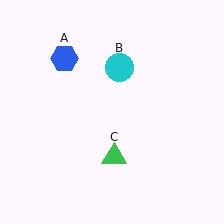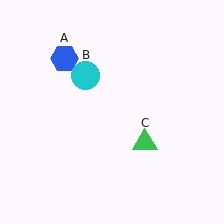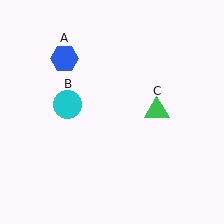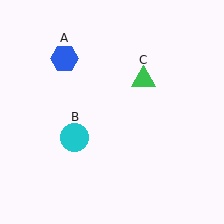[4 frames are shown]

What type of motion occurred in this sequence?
The cyan circle (object B), green triangle (object C) rotated counterclockwise around the center of the scene.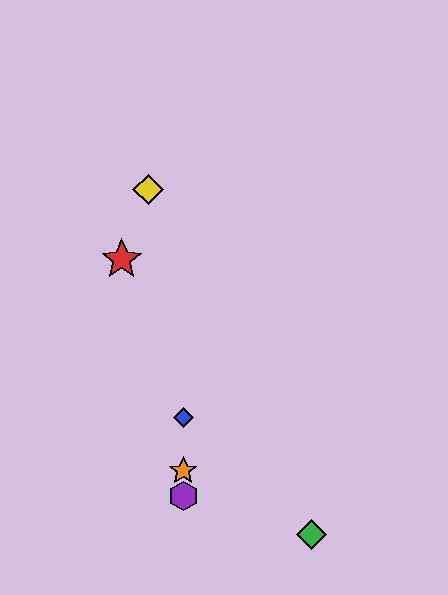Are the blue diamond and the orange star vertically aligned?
Yes, both are at x≈183.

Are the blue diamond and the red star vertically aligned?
No, the blue diamond is at x≈183 and the red star is at x≈122.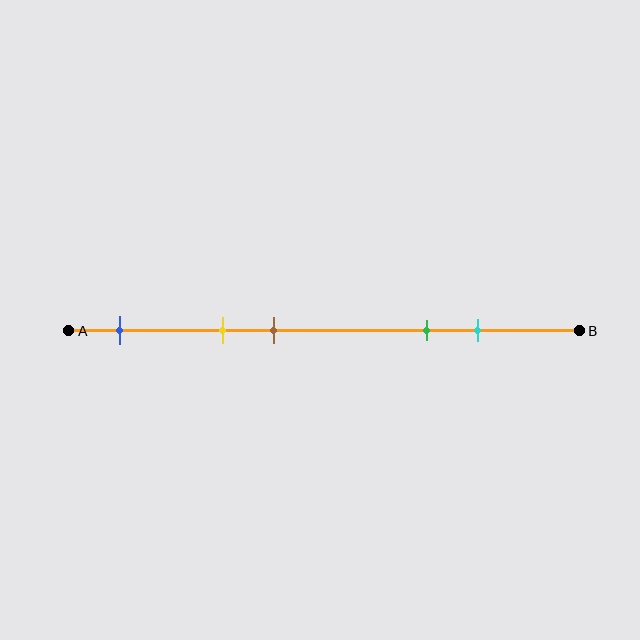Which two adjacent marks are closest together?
The yellow and brown marks are the closest adjacent pair.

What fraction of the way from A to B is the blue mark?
The blue mark is approximately 10% (0.1) of the way from A to B.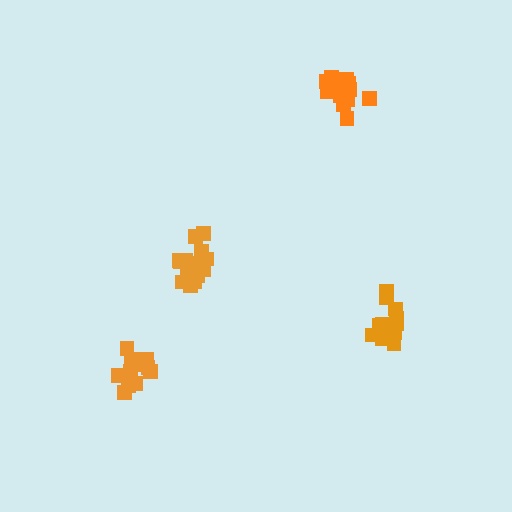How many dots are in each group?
Group 1: 15 dots, Group 2: 17 dots, Group 3: 13 dots, Group 4: 12 dots (57 total).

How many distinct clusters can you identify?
There are 4 distinct clusters.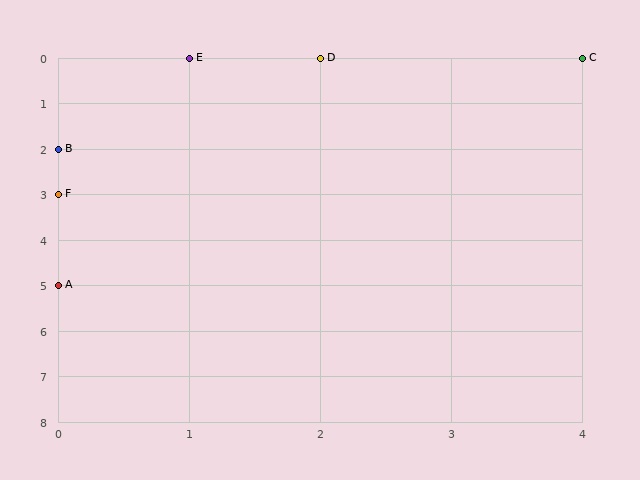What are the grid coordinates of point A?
Point A is at grid coordinates (0, 5).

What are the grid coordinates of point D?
Point D is at grid coordinates (2, 0).